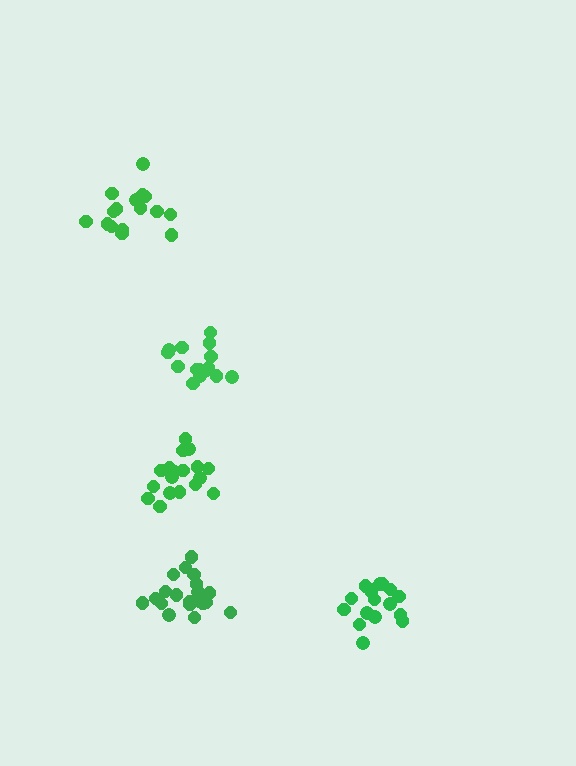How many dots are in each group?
Group 1: 20 dots, Group 2: 17 dots, Group 3: 16 dots, Group 4: 20 dots, Group 5: 15 dots (88 total).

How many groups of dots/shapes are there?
There are 5 groups.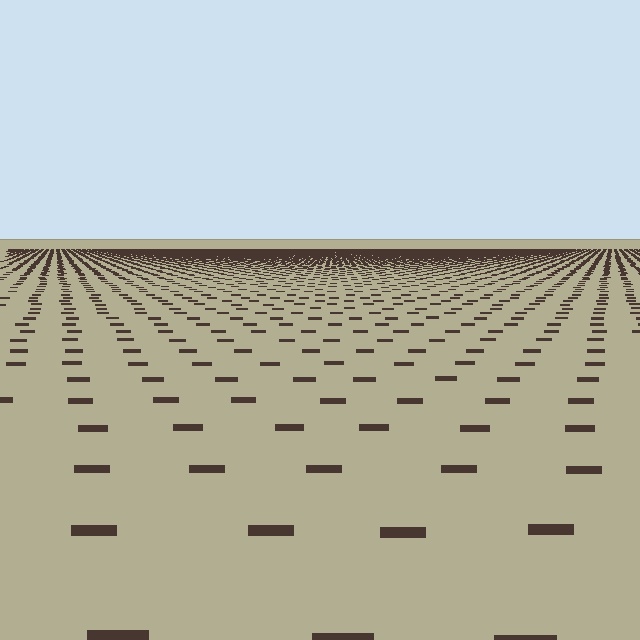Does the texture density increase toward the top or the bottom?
Density increases toward the top.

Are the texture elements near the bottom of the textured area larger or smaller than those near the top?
Larger. Near the bottom, elements are closer to the viewer and appear at a bigger on-screen size.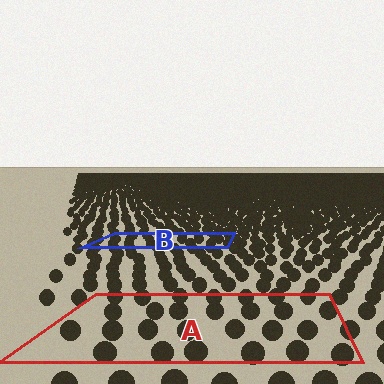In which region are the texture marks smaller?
The texture marks are smaller in region B, because it is farther away.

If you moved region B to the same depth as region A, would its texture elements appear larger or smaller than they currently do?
They would appear larger. At a closer depth, the same texture elements are projected at a bigger on-screen size.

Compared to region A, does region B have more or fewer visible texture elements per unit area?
Region B has more texture elements per unit area — they are packed more densely because it is farther away.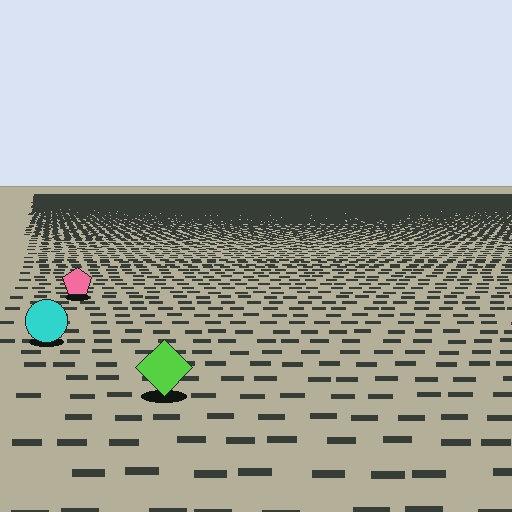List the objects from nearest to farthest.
From nearest to farthest: the lime diamond, the cyan circle, the pink pentagon.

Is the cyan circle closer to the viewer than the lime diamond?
No. The lime diamond is closer — you can tell from the texture gradient: the ground texture is coarser near it.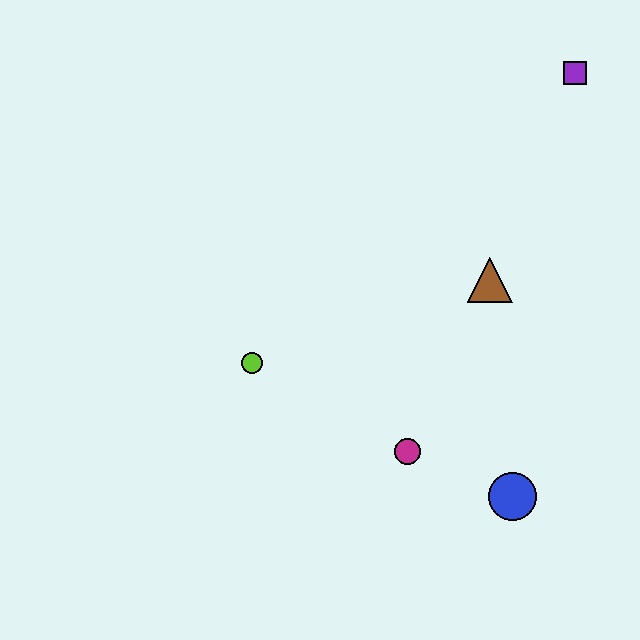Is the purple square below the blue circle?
No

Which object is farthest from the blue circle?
The purple square is farthest from the blue circle.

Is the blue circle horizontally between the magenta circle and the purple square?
Yes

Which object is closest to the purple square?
The brown triangle is closest to the purple square.